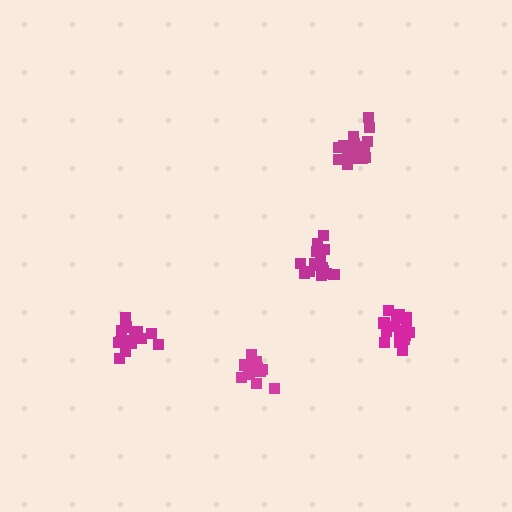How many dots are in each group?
Group 1: 16 dots, Group 2: 19 dots, Group 3: 18 dots, Group 4: 18 dots, Group 5: 15 dots (86 total).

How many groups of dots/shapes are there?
There are 5 groups.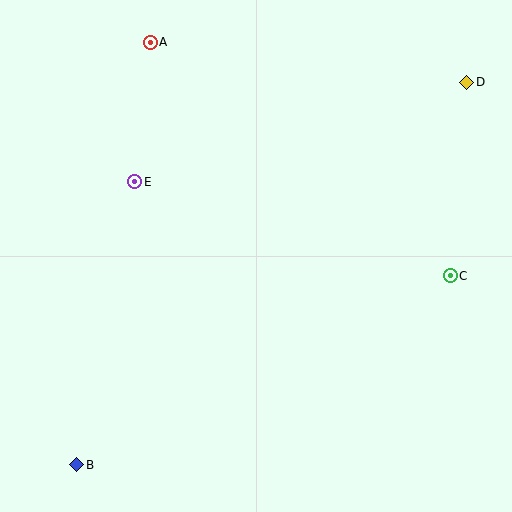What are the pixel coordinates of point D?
Point D is at (467, 82).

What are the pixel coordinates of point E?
Point E is at (135, 182).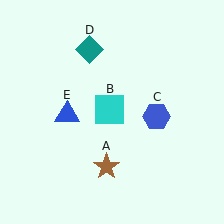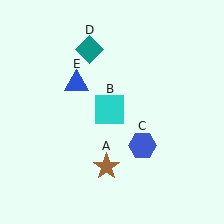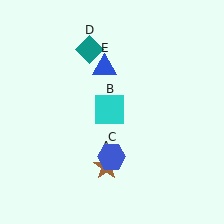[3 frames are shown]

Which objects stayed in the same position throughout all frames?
Brown star (object A) and cyan square (object B) and teal diamond (object D) remained stationary.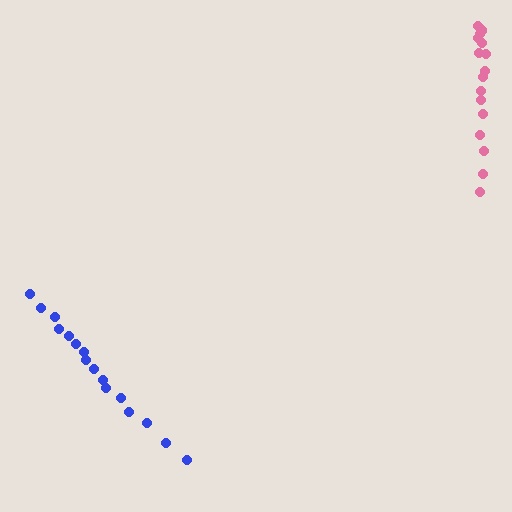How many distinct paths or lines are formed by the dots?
There are 2 distinct paths.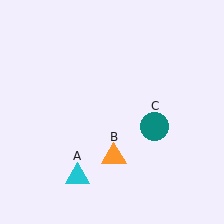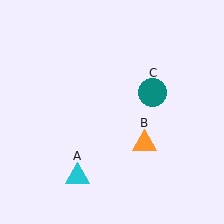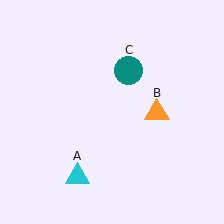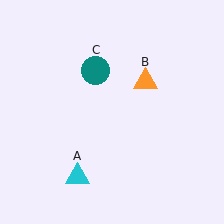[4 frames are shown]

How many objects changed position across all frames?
2 objects changed position: orange triangle (object B), teal circle (object C).